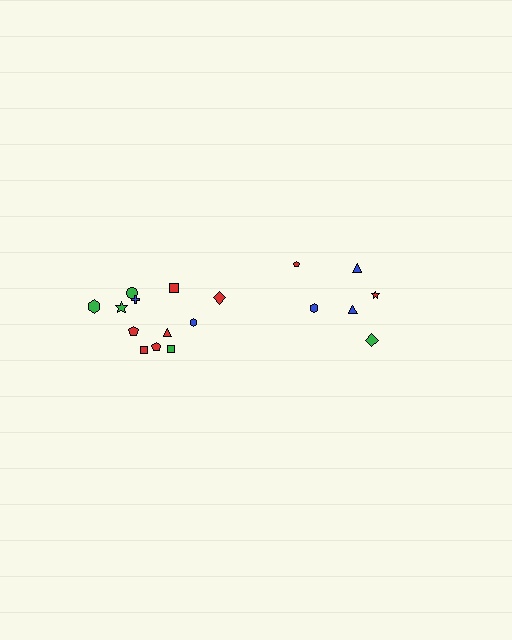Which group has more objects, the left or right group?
The left group.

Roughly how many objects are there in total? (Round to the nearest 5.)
Roughly 20 objects in total.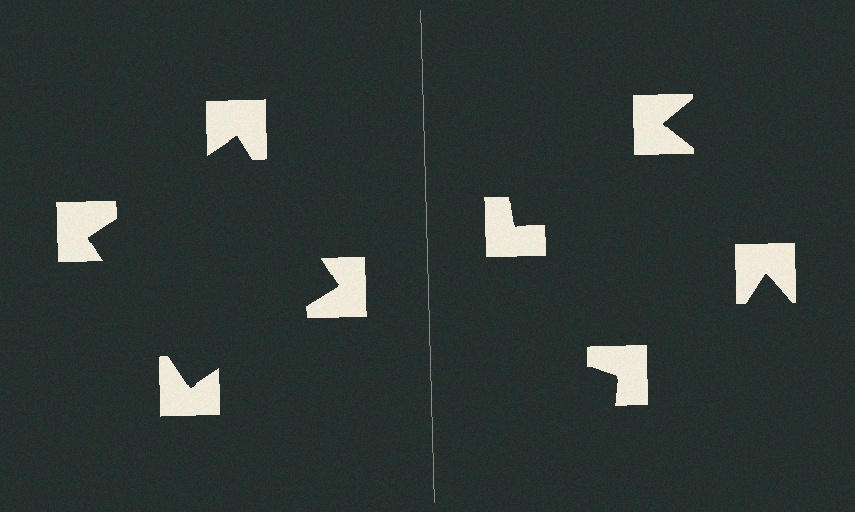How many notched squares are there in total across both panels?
8 — 4 on each side.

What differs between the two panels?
The notched squares are positioned identically on both sides; only the wedge orientations differ. On the left they align to a square; on the right they are misaligned.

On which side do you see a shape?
An illusory square appears on the left side. On the right side the wedge cuts are rotated, so no coherent shape forms.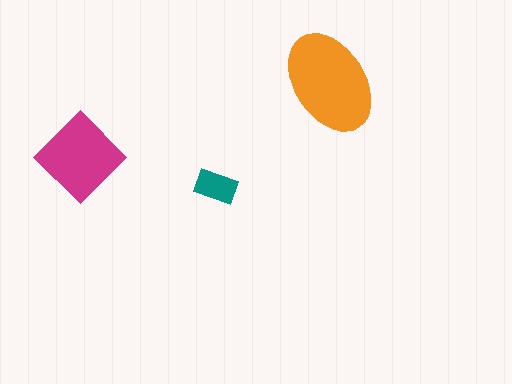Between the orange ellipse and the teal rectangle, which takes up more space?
The orange ellipse.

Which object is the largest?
The orange ellipse.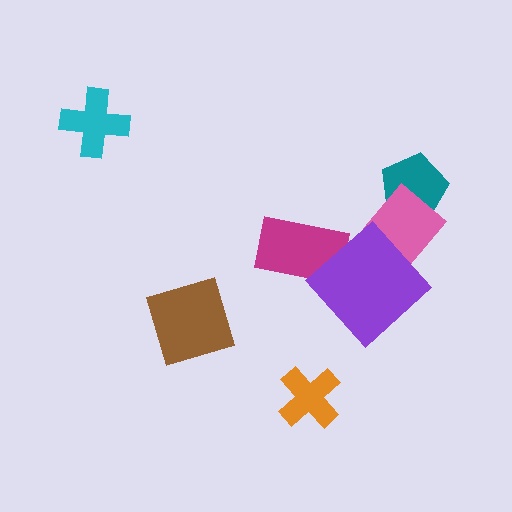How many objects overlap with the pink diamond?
2 objects overlap with the pink diamond.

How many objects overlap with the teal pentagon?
1 object overlaps with the teal pentagon.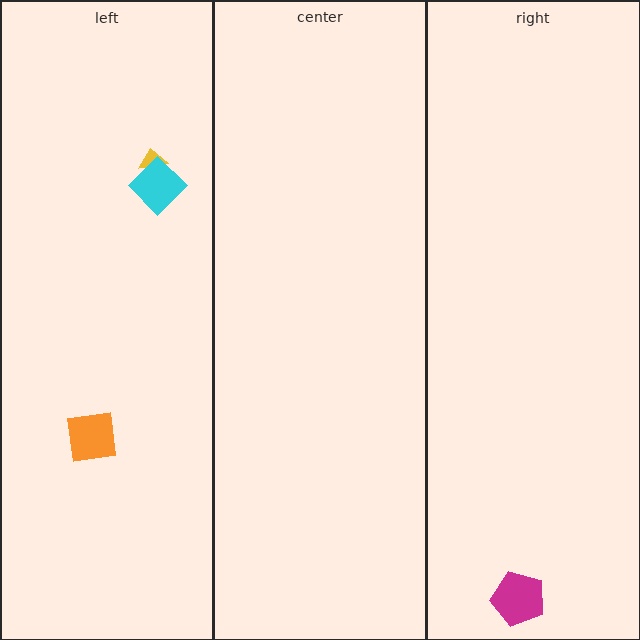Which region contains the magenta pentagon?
The right region.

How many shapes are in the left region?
3.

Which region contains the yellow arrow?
The left region.